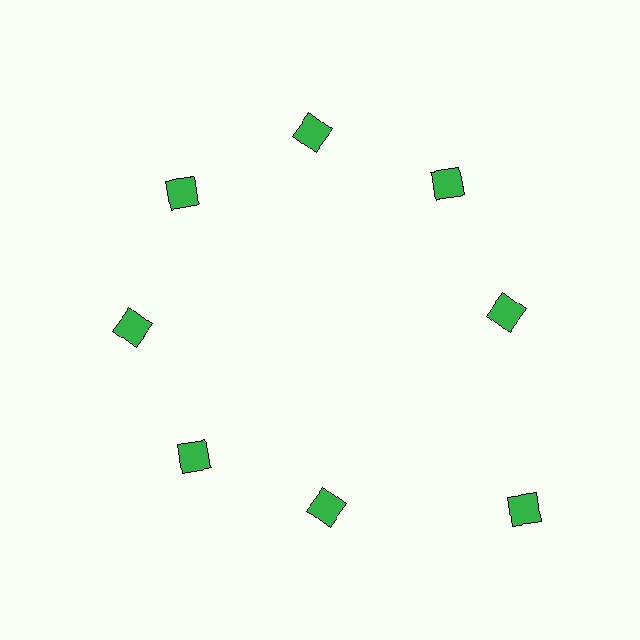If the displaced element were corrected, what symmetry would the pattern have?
It would have 8-fold rotational symmetry — the pattern would map onto itself every 45 degrees.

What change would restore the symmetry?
The symmetry would be restored by moving it inward, back onto the ring so that all 8 diamonds sit at equal angles and equal distance from the center.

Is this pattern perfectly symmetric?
No. The 8 green diamonds are arranged in a ring, but one element near the 4 o'clock position is pushed outward from the center, breaking the 8-fold rotational symmetry.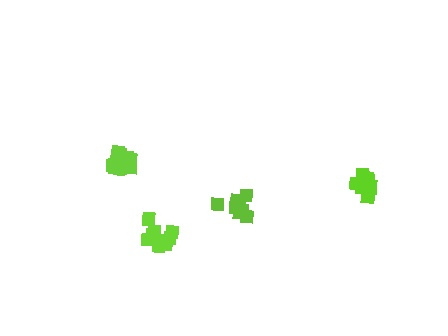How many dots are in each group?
Group 1: 10 dots, Group 2: 14 dots, Group 3: 11 dots, Group 4: 10 dots (45 total).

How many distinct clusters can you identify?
There are 4 distinct clusters.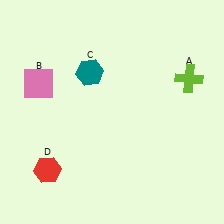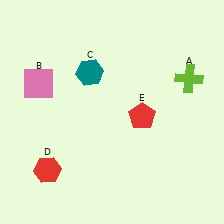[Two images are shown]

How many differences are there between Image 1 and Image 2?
There is 1 difference between the two images.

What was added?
A red pentagon (E) was added in Image 2.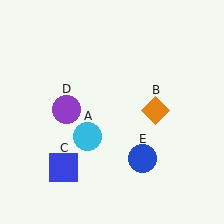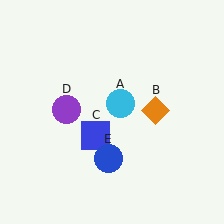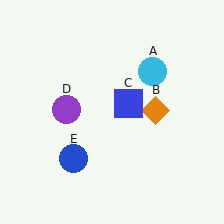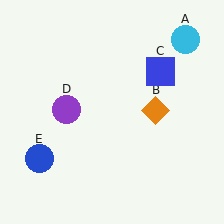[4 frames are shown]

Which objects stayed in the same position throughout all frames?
Orange diamond (object B) and purple circle (object D) remained stationary.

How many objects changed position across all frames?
3 objects changed position: cyan circle (object A), blue square (object C), blue circle (object E).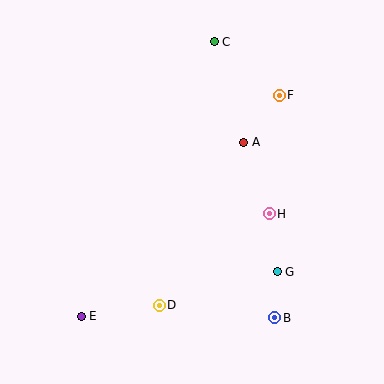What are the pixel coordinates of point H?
Point H is at (269, 214).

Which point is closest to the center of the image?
Point A at (244, 142) is closest to the center.